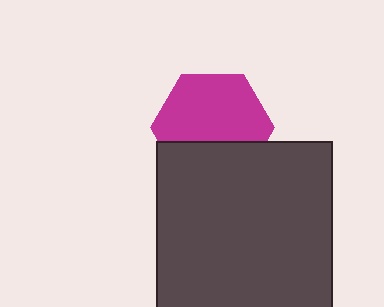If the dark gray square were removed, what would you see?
You would see the complete magenta hexagon.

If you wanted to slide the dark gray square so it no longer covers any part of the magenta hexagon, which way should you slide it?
Slide it down — that is the most direct way to separate the two shapes.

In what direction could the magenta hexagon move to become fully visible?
The magenta hexagon could move up. That would shift it out from behind the dark gray square entirely.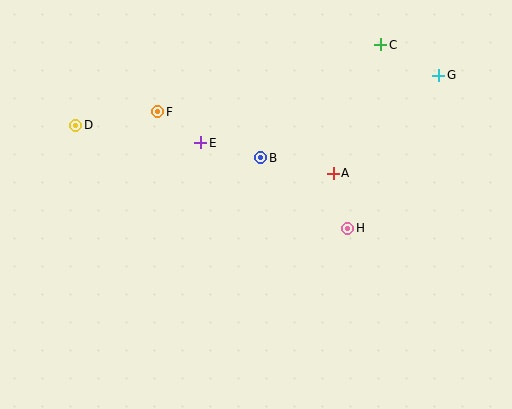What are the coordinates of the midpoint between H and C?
The midpoint between H and C is at (364, 137).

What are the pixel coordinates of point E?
Point E is at (201, 143).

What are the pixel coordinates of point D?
Point D is at (76, 125).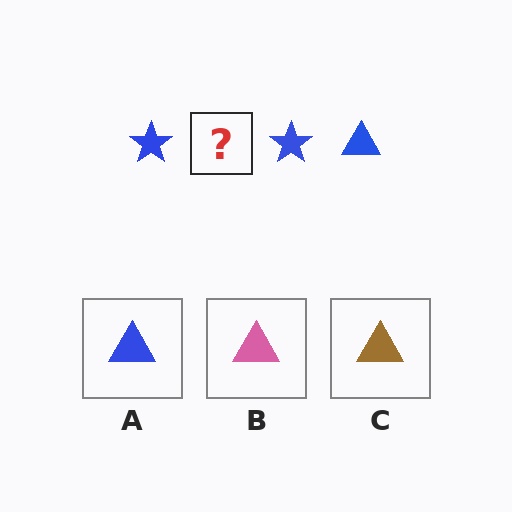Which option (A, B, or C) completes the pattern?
A.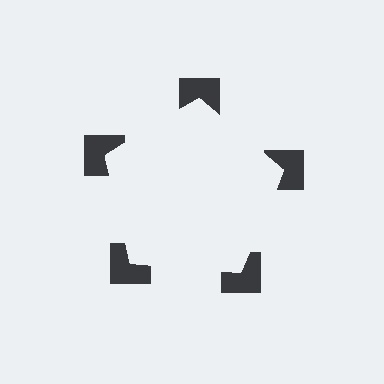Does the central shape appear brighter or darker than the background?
It typically appears slightly brighter than the background, even though no actual brightness change is drawn.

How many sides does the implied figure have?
5 sides.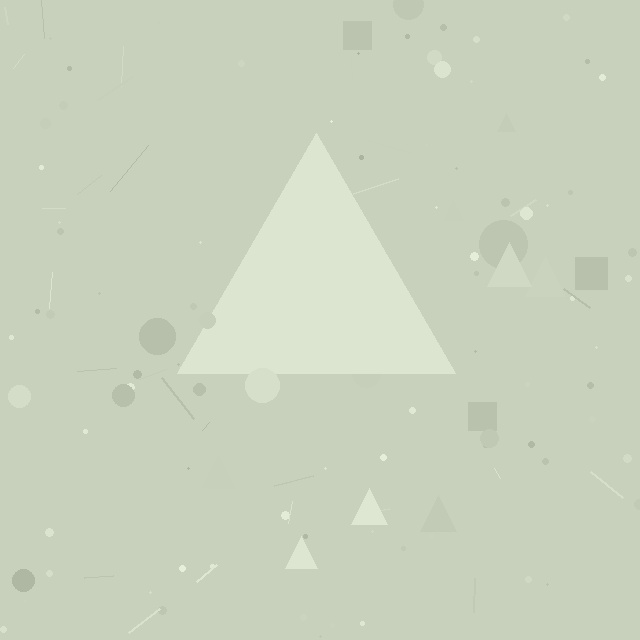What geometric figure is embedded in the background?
A triangle is embedded in the background.